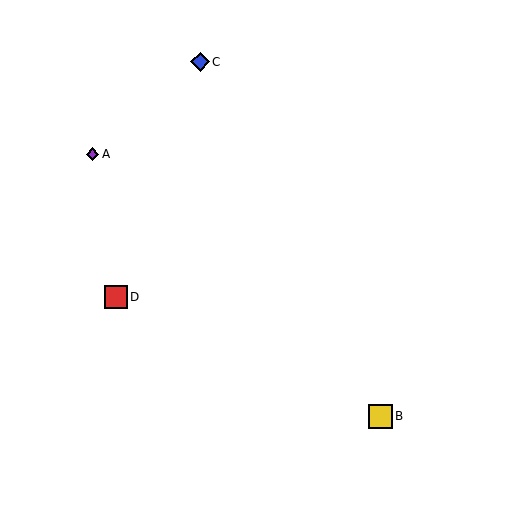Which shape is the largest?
The yellow square (labeled B) is the largest.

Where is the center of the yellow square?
The center of the yellow square is at (380, 416).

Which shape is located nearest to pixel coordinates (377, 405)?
The yellow square (labeled B) at (380, 416) is nearest to that location.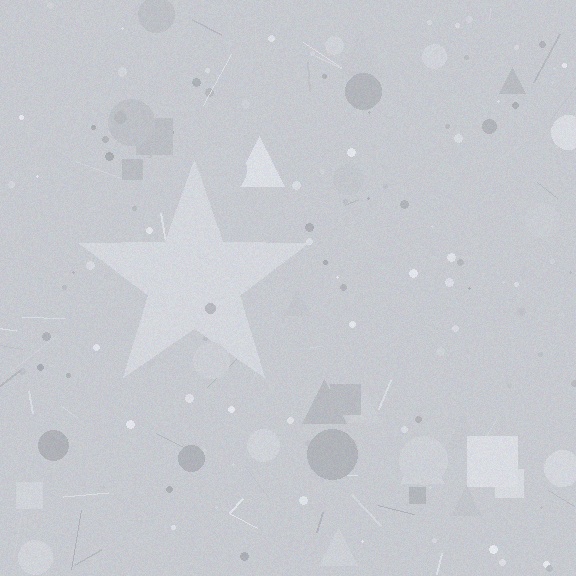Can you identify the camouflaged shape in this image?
The camouflaged shape is a star.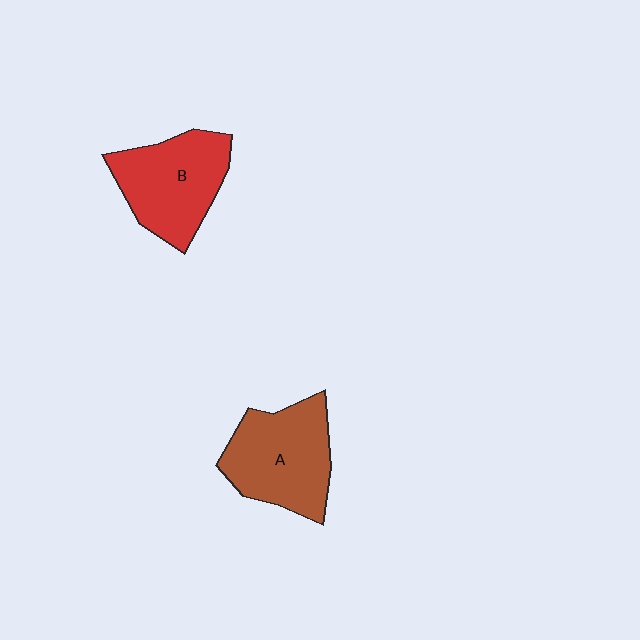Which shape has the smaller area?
Shape B (red).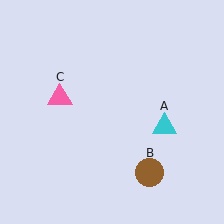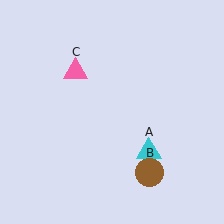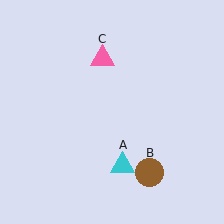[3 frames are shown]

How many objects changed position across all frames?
2 objects changed position: cyan triangle (object A), pink triangle (object C).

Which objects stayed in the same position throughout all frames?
Brown circle (object B) remained stationary.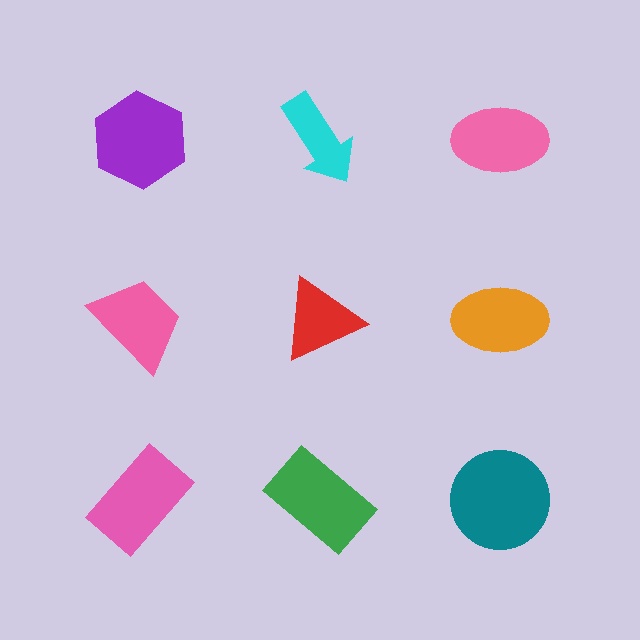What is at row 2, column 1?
A pink trapezoid.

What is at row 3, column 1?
A pink rectangle.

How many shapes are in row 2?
3 shapes.